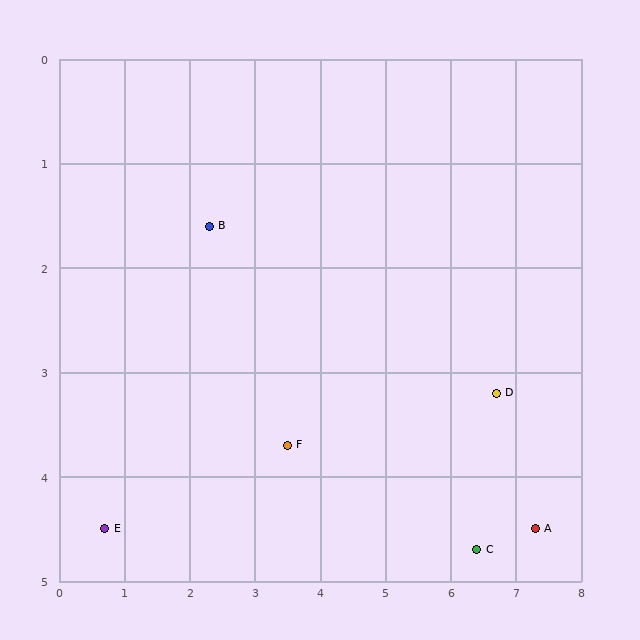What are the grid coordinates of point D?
Point D is at approximately (6.7, 3.2).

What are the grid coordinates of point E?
Point E is at approximately (0.7, 4.5).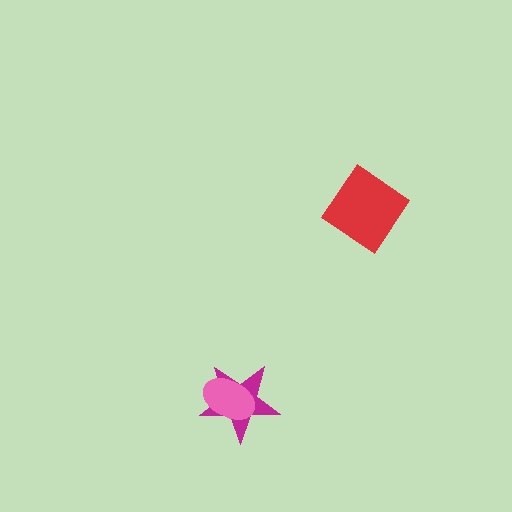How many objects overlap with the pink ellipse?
1 object overlaps with the pink ellipse.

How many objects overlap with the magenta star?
1 object overlaps with the magenta star.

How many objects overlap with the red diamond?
0 objects overlap with the red diamond.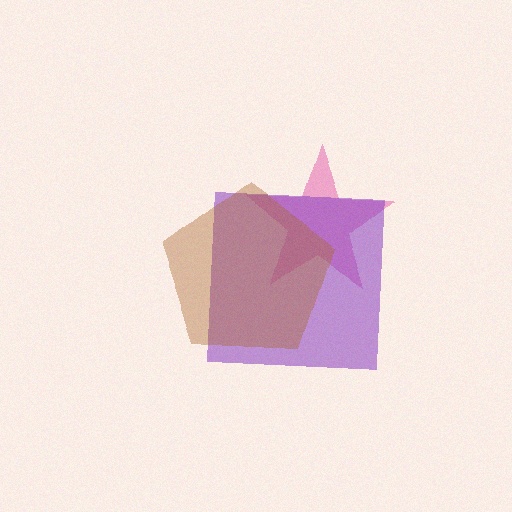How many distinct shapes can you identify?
There are 3 distinct shapes: a pink star, a purple square, a brown pentagon.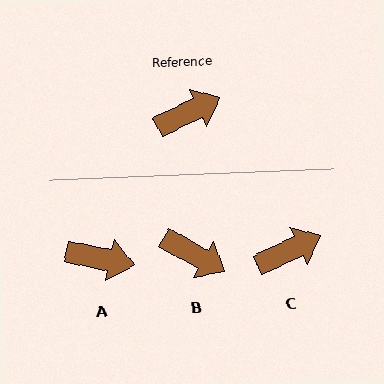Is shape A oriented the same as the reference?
No, it is off by about 37 degrees.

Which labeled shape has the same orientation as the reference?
C.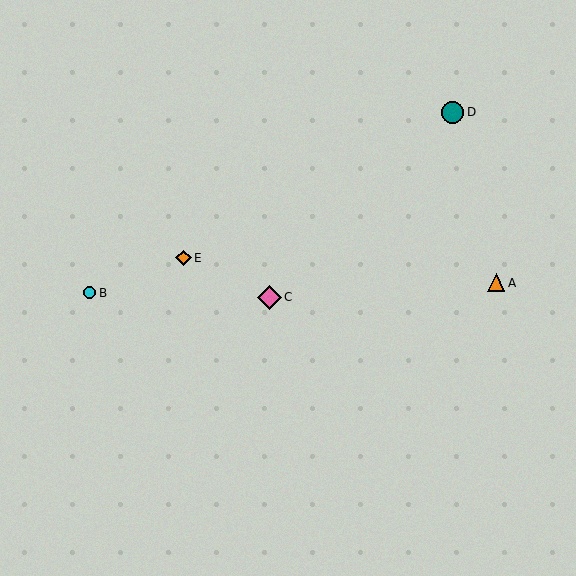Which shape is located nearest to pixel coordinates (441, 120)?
The teal circle (labeled D) at (453, 112) is nearest to that location.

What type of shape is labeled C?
Shape C is a pink diamond.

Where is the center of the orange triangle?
The center of the orange triangle is at (496, 283).